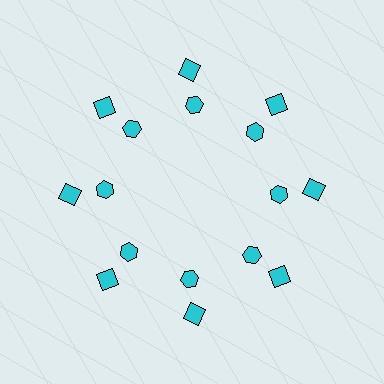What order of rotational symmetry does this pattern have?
This pattern has 8-fold rotational symmetry.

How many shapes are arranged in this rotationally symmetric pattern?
There are 16 shapes, arranged in 8 groups of 2.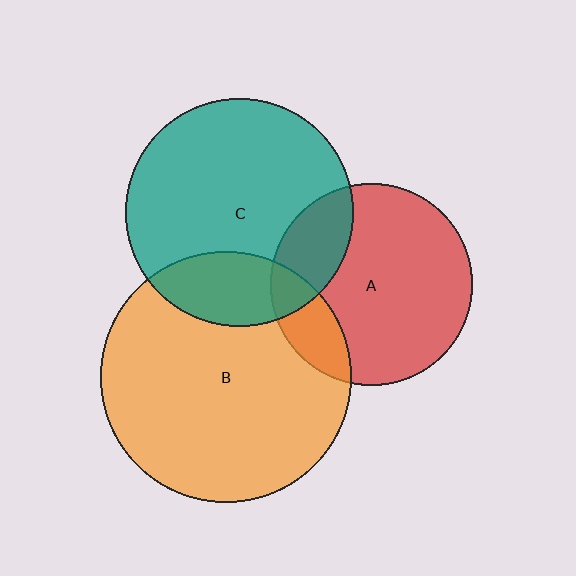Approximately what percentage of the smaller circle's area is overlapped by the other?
Approximately 20%.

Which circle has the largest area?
Circle B (orange).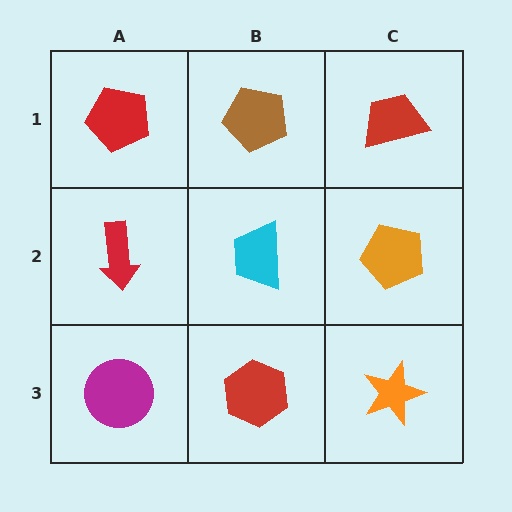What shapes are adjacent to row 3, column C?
An orange pentagon (row 2, column C), a red hexagon (row 3, column B).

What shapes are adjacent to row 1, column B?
A cyan trapezoid (row 2, column B), a red pentagon (row 1, column A), a red trapezoid (row 1, column C).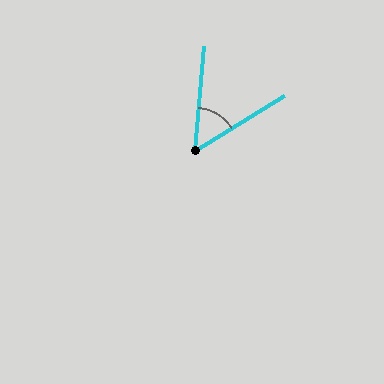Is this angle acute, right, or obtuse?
It is acute.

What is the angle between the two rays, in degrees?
Approximately 54 degrees.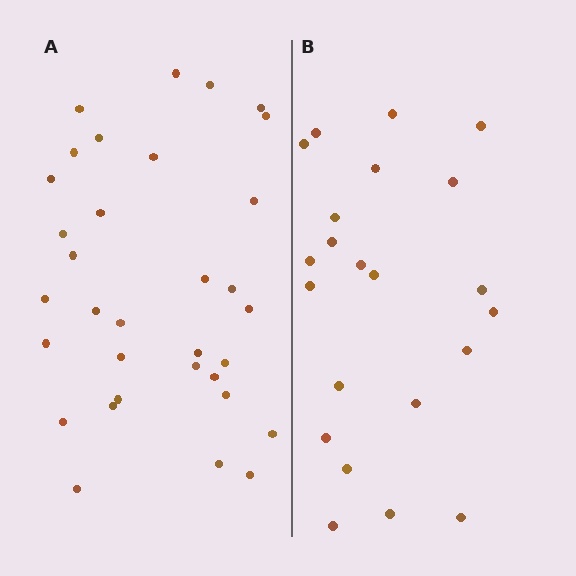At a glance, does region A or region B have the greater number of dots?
Region A (the left region) has more dots.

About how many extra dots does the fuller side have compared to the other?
Region A has roughly 12 or so more dots than region B.